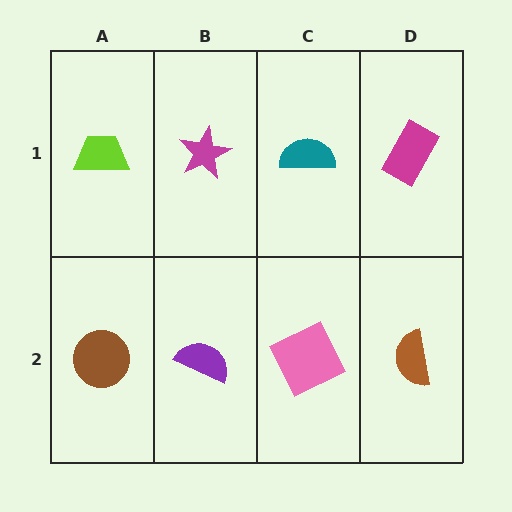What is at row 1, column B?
A magenta star.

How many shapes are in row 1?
4 shapes.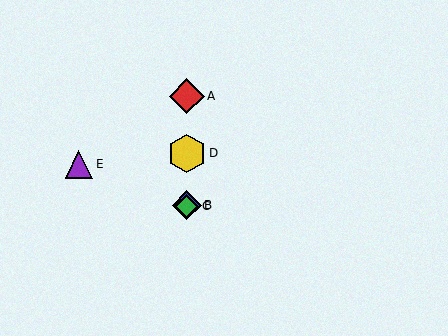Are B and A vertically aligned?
Yes, both are at x≈187.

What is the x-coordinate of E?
Object E is at x≈79.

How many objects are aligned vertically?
4 objects (A, B, C, D) are aligned vertically.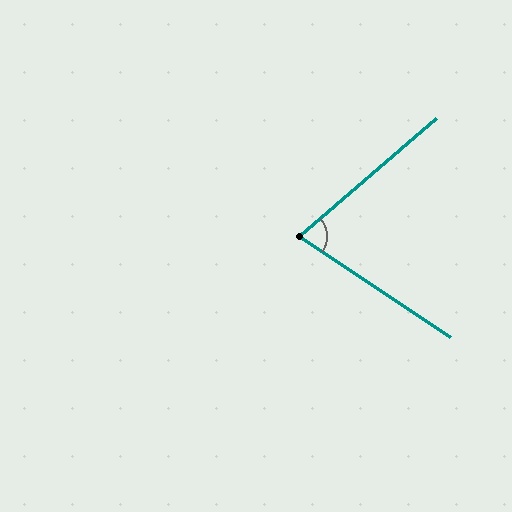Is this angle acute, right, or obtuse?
It is acute.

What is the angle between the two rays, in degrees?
Approximately 74 degrees.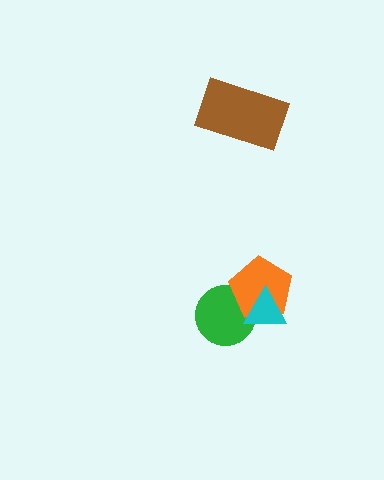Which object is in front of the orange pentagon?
The cyan triangle is in front of the orange pentagon.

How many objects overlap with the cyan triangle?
2 objects overlap with the cyan triangle.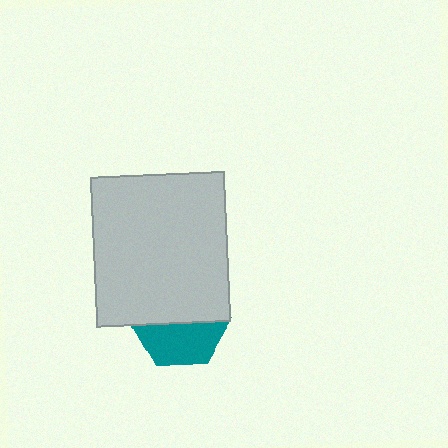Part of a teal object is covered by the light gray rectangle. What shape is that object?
It is a hexagon.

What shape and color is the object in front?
The object in front is a light gray rectangle.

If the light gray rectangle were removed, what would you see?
You would see the complete teal hexagon.